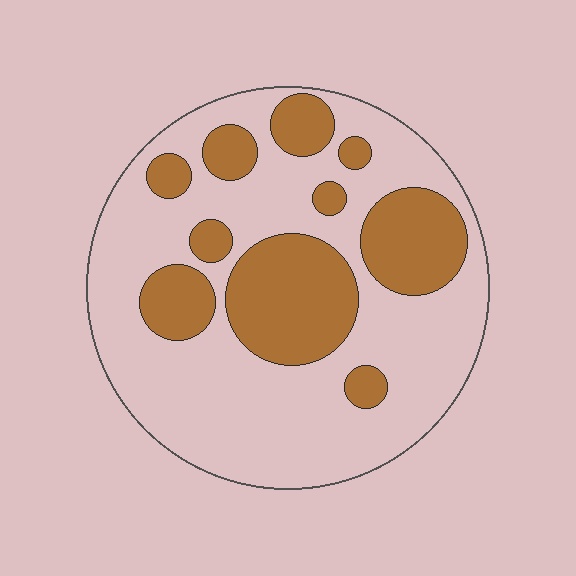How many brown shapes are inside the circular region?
10.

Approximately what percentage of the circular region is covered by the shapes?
Approximately 30%.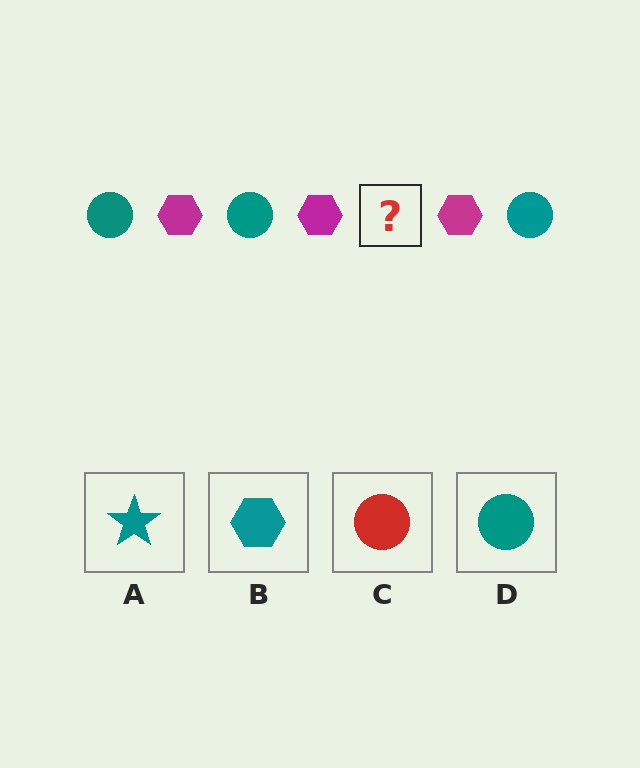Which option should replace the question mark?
Option D.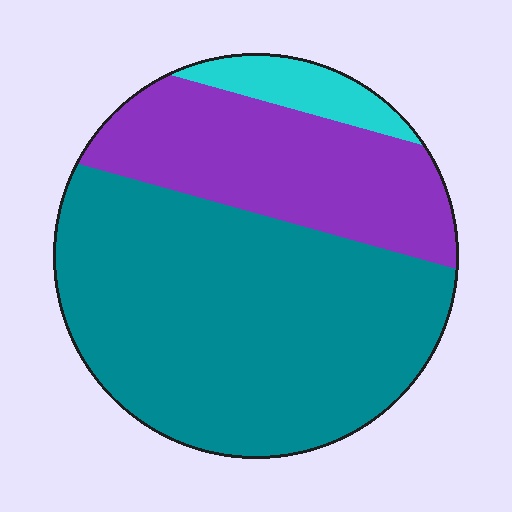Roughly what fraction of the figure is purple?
Purple takes up between a sixth and a third of the figure.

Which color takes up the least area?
Cyan, at roughly 5%.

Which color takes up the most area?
Teal, at roughly 65%.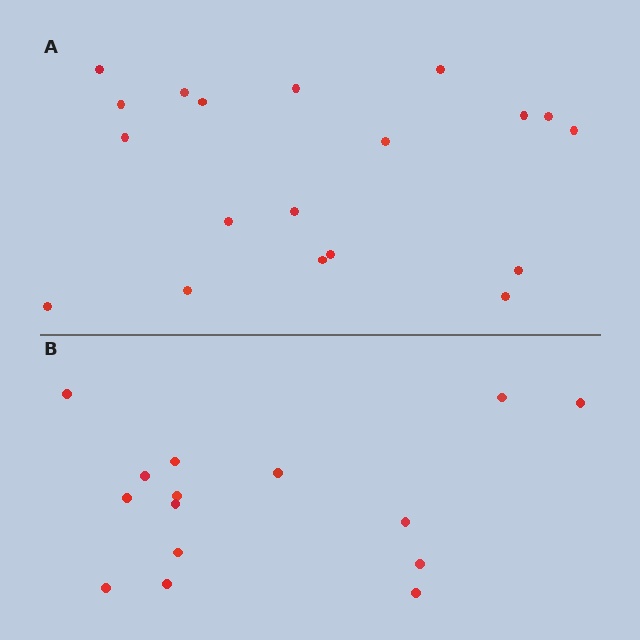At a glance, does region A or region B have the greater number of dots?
Region A (the top region) has more dots.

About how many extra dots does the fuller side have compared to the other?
Region A has about 4 more dots than region B.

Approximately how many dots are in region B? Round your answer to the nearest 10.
About 20 dots. (The exact count is 15, which rounds to 20.)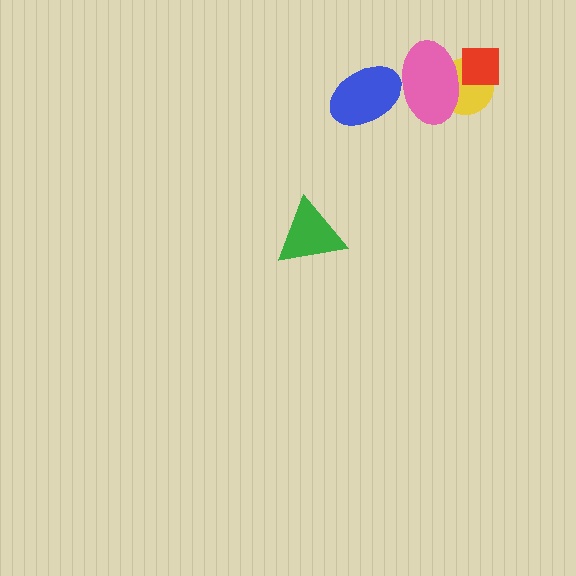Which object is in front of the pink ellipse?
The blue ellipse is in front of the pink ellipse.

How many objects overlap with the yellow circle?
2 objects overlap with the yellow circle.